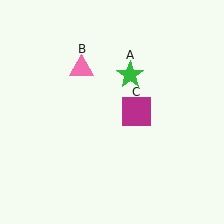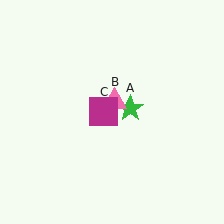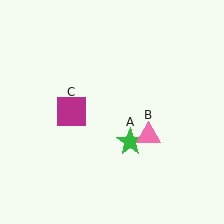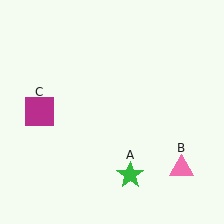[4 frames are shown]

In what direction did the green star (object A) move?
The green star (object A) moved down.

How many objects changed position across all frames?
3 objects changed position: green star (object A), pink triangle (object B), magenta square (object C).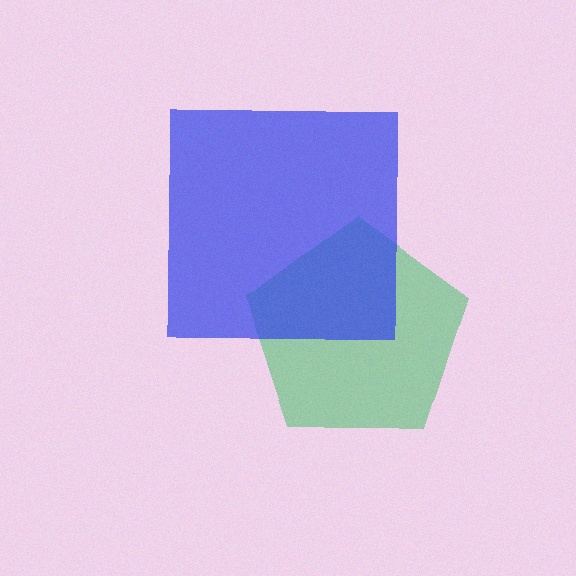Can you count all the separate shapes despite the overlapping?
Yes, there are 2 separate shapes.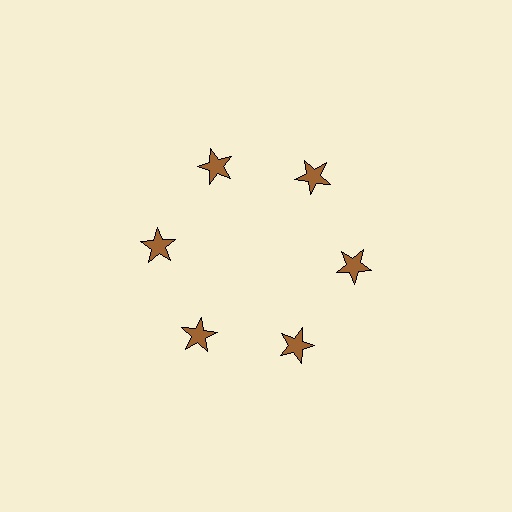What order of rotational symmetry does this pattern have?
This pattern has 6-fold rotational symmetry.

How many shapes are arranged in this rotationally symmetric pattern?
There are 6 shapes, arranged in 6 groups of 1.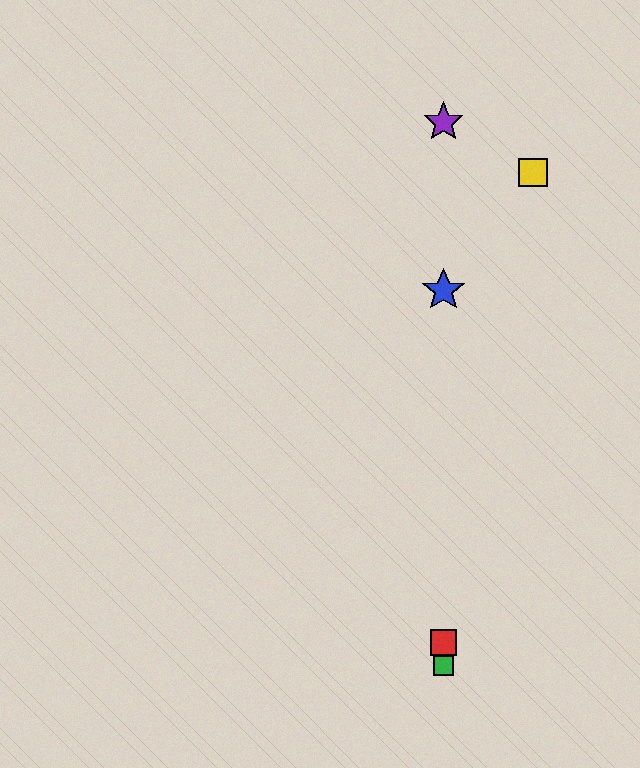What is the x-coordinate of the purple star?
The purple star is at x≈443.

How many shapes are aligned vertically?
4 shapes (the red square, the blue star, the green square, the purple star) are aligned vertically.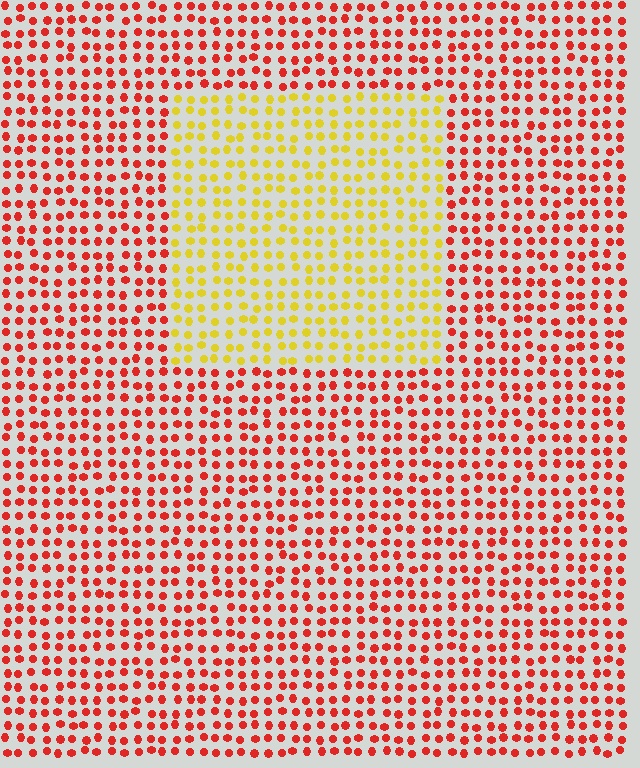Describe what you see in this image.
The image is filled with small red elements in a uniform arrangement. A rectangle-shaped region is visible where the elements are tinted to a slightly different hue, forming a subtle color boundary.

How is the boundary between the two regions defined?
The boundary is defined purely by a slight shift in hue (about 55 degrees). Spacing, size, and orientation are identical on both sides.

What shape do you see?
I see a rectangle.